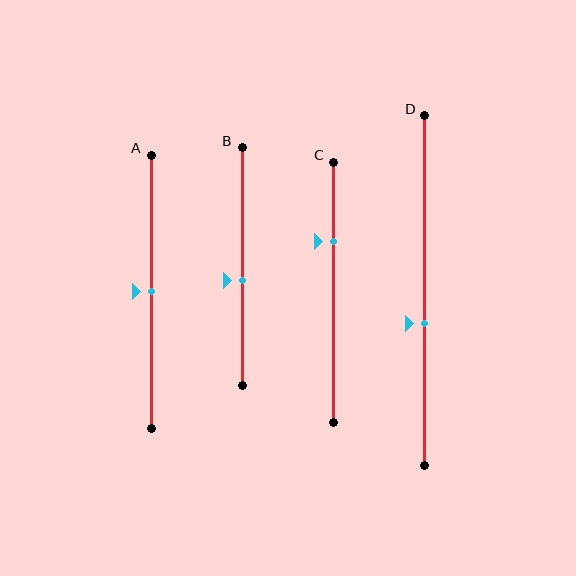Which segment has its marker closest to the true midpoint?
Segment A has its marker closest to the true midpoint.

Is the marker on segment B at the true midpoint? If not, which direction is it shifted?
No, the marker on segment B is shifted downward by about 6% of the segment length.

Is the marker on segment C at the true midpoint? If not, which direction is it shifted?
No, the marker on segment C is shifted upward by about 20% of the segment length.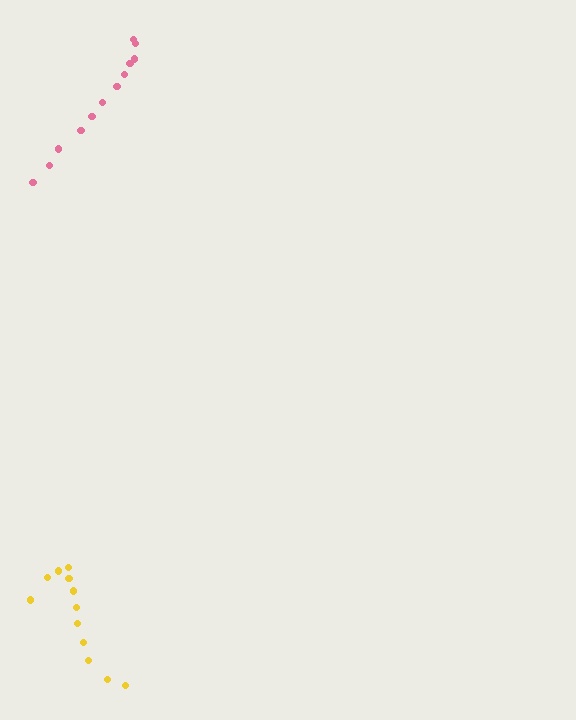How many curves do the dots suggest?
There are 2 distinct paths.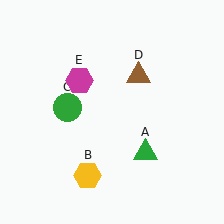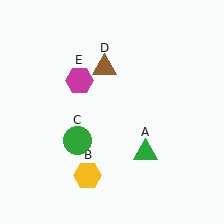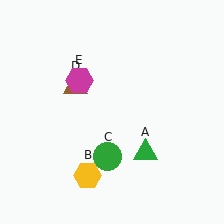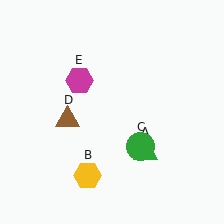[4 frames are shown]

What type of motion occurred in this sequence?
The green circle (object C), brown triangle (object D) rotated counterclockwise around the center of the scene.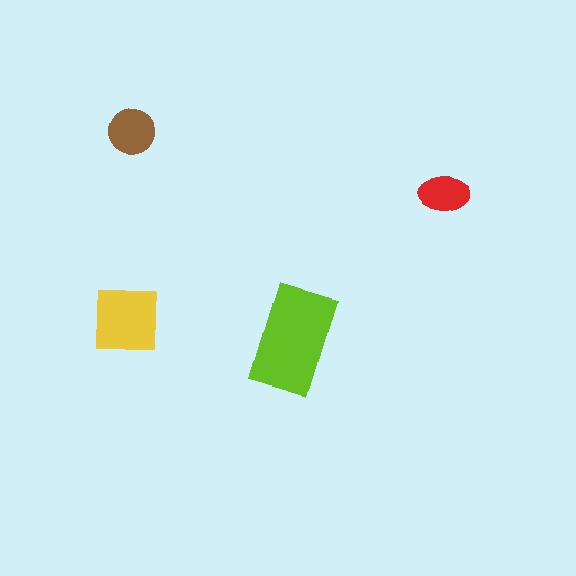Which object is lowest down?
The lime rectangle is bottommost.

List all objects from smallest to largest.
The red ellipse, the brown circle, the yellow square, the lime rectangle.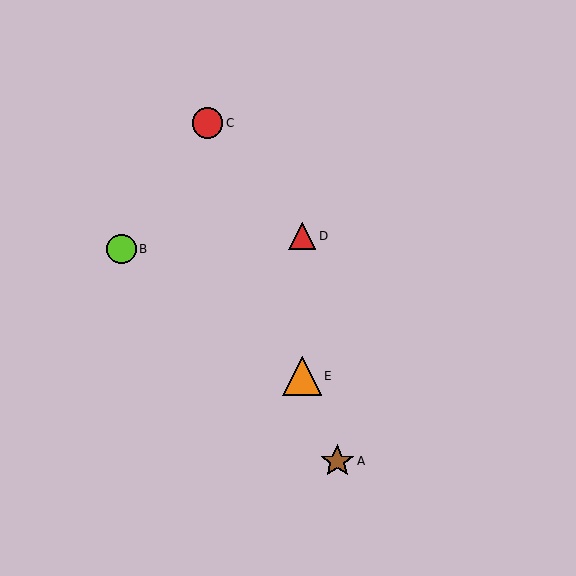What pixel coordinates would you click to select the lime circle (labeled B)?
Click at (121, 249) to select the lime circle B.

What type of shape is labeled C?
Shape C is a red circle.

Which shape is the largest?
The orange triangle (labeled E) is the largest.